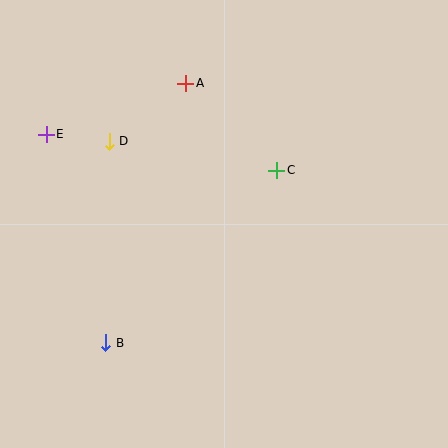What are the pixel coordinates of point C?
Point C is at (277, 170).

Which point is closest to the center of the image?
Point C at (277, 170) is closest to the center.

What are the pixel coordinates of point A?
Point A is at (186, 83).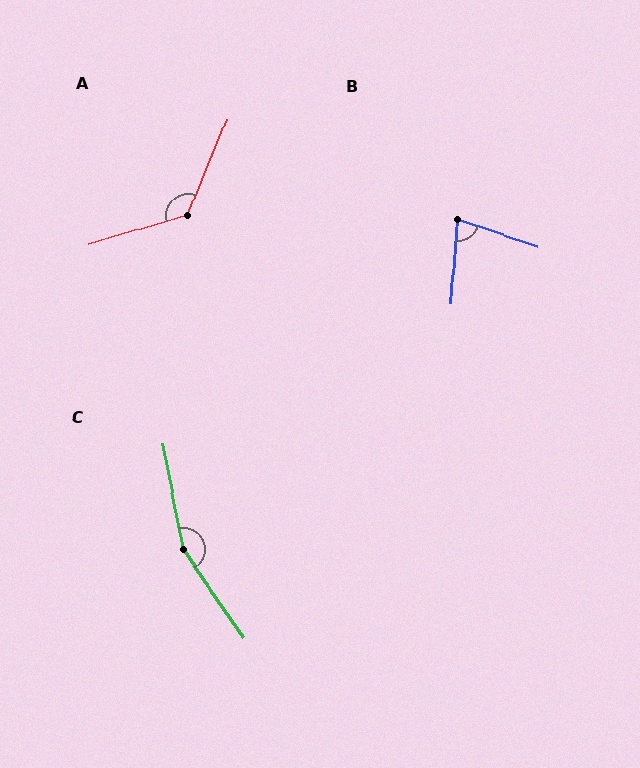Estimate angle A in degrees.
Approximately 129 degrees.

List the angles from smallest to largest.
B (75°), A (129°), C (157°).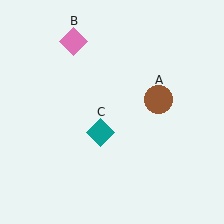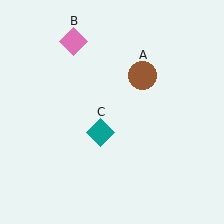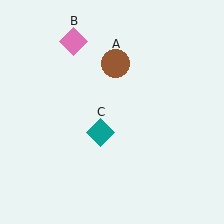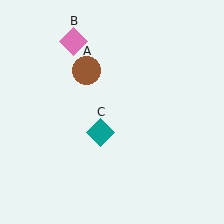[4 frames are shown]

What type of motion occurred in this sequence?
The brown circle (object A) rotated counterclockwise around the center of the scene.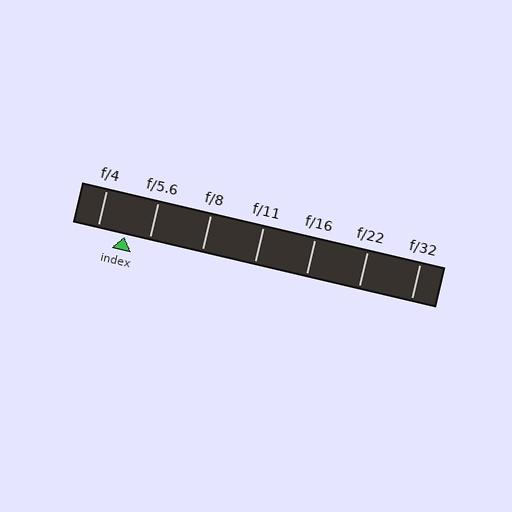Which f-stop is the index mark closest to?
The index mark is closest to f/5.6.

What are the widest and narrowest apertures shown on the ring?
The widest aperture shown is f/4 and the narrowest is f/32.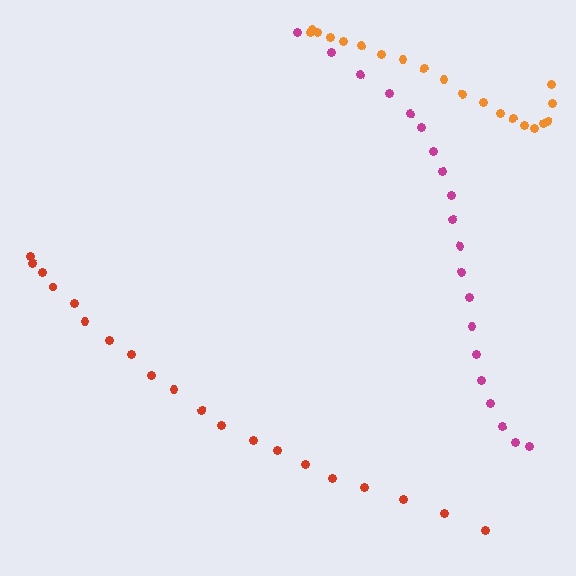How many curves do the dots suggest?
There are 3 distinct paths.